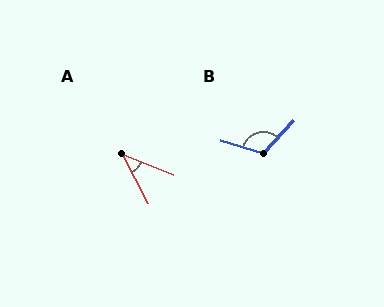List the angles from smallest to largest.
A (40°), B (115°).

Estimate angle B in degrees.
Approximately 115 degrees.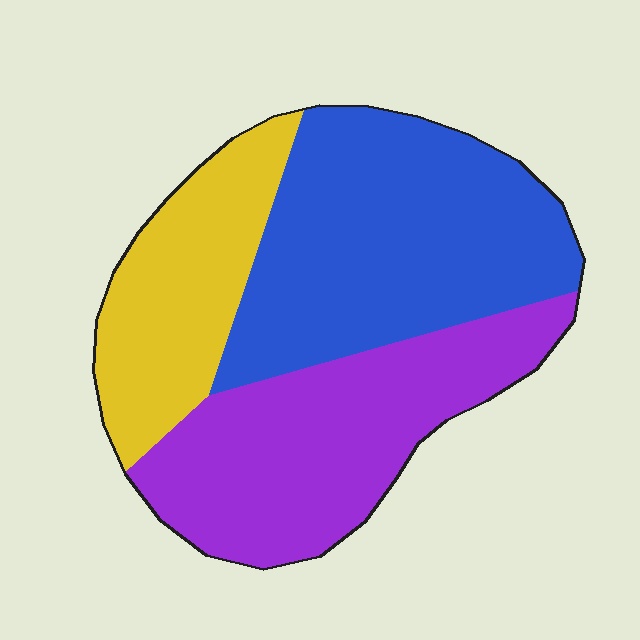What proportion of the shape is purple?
Purple covers about 35% of the shape.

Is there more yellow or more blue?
Blue.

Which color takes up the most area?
Blue, at roughly 40%.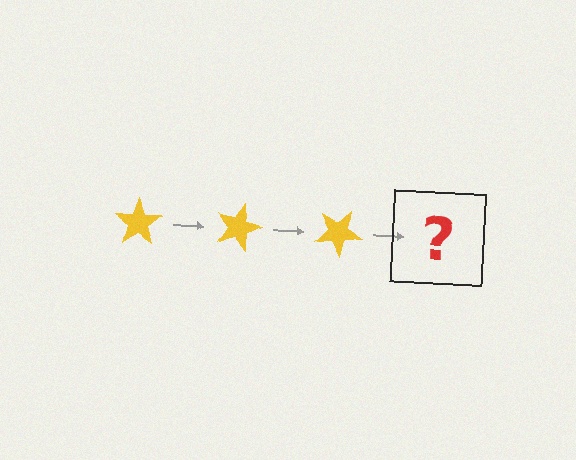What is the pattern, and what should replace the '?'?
The pattern is that the star rotates 15 degrees each step. The '?' should be a yellow star rotated 45 degrees.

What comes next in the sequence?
The next element should be a yellow star rotated 45 degrees.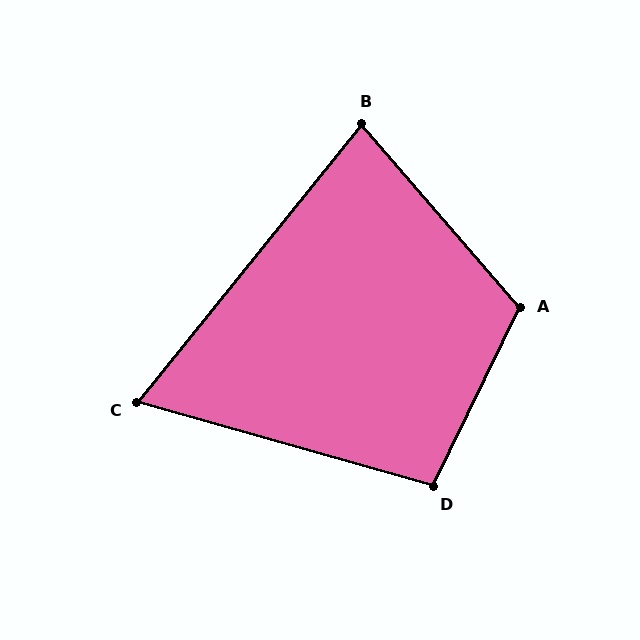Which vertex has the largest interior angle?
A, at approximately 113 degrees.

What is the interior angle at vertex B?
Approximately 80 degrees (acute).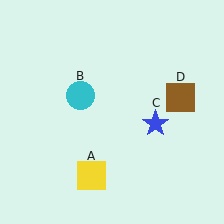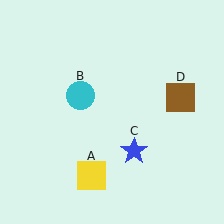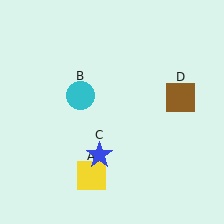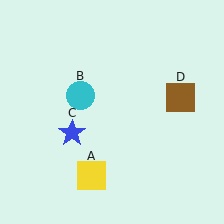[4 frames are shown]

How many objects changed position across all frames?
1 object changed position: blue star (object C).